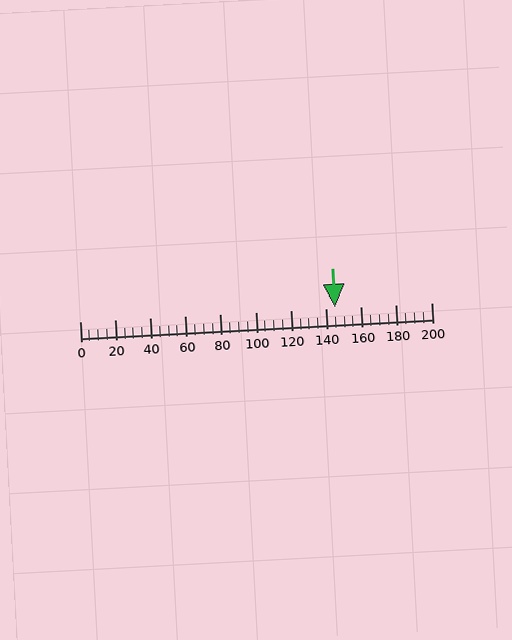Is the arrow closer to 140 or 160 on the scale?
The arrow is closer to 140.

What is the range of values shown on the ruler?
The ruler shows values from 0 to 200.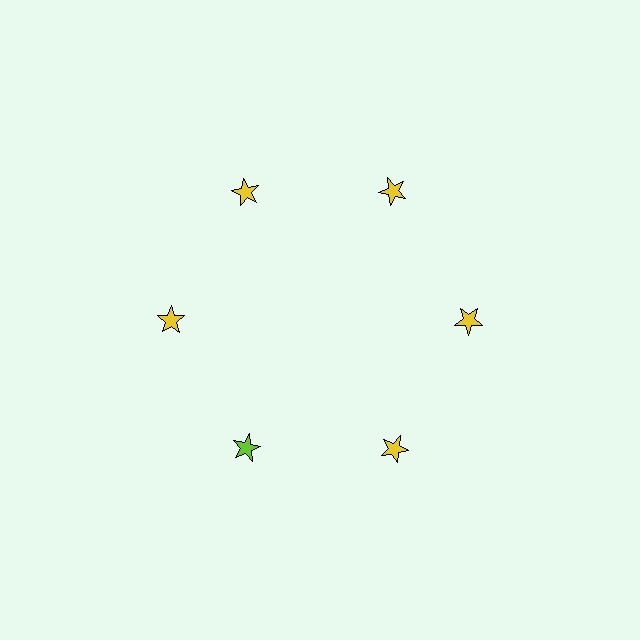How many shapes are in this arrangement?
There are 6 shapes arranged in a ring pattern.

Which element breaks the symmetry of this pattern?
The lime star at roughly the 7 o'clock position breaks the symmetry. All other shapes are yellow stars.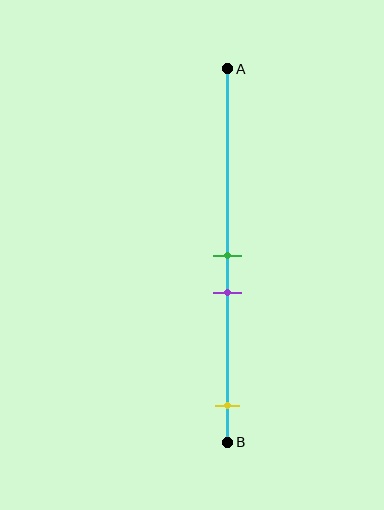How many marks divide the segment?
There are 3 marks dividing the segment.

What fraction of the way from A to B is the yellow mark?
The yellow mark is approximately 90% (0.9) of the way from A to B.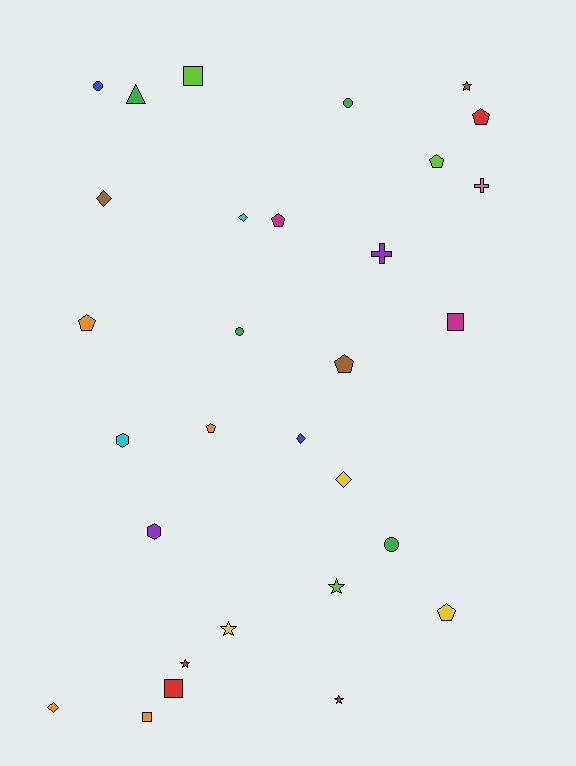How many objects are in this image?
There are 30 objects.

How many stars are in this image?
There are 5 stars.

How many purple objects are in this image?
There are 2 purple objects.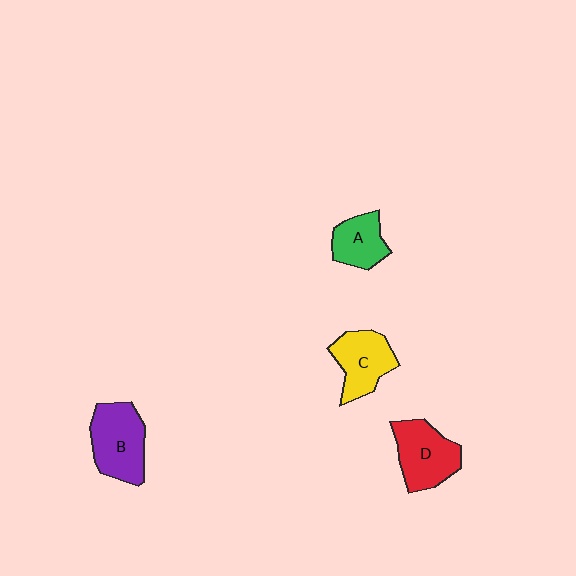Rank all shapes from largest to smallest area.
From largest to smallest: B (purple), D (red), C (yellow), A (green).